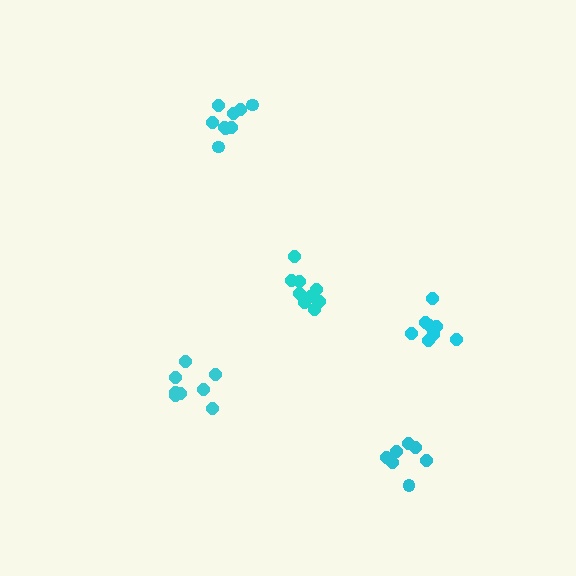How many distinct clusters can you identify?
There are 5 distinct clusters.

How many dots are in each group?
Group 1: 8 dots, Group 2: 8 dots, Group 3: 7 dots, Group 4: 9 dots, Group 5: 9 dots (41 total).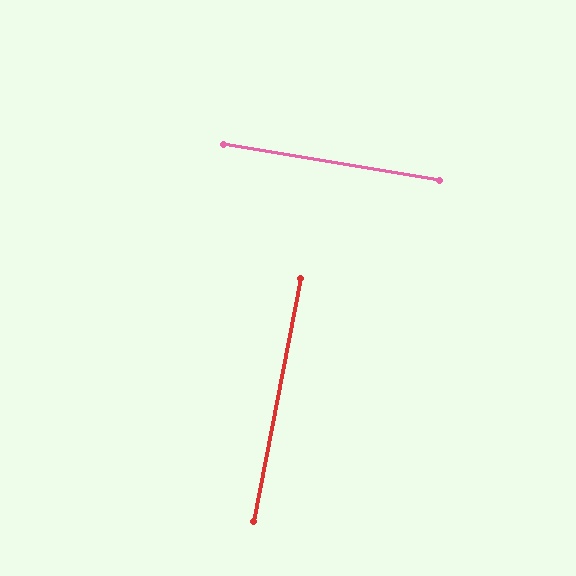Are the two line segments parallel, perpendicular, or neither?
Perpendicular — they meet at approximately 89°.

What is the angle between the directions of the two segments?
Approximately 89 degrees.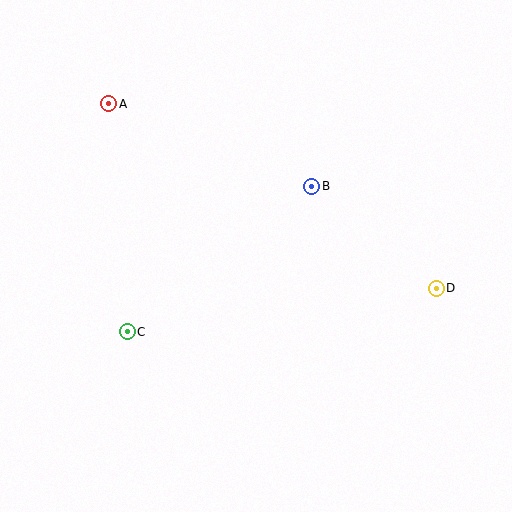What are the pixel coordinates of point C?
Point C is at (127, 332).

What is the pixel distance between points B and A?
The distance between B and A is 219 pixels.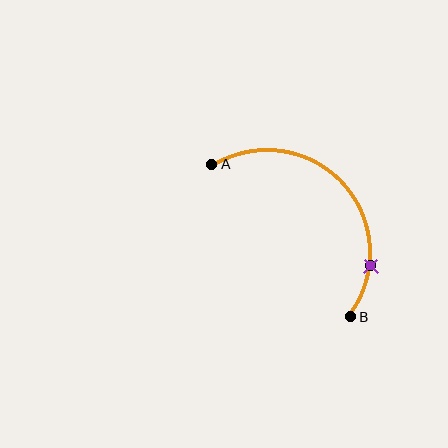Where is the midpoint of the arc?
The arc midpoint is the point on the curve farthest from the straight line joining A and B. It sits above and to the right of that line.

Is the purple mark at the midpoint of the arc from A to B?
No. The purple mark lies on the arc but is closer to endpoint B. The arc midpoint would be at the point on the curve equidistant along the arc from both A and B.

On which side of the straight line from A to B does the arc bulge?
The arc bulges above and to the right of the straight line connecting A and B.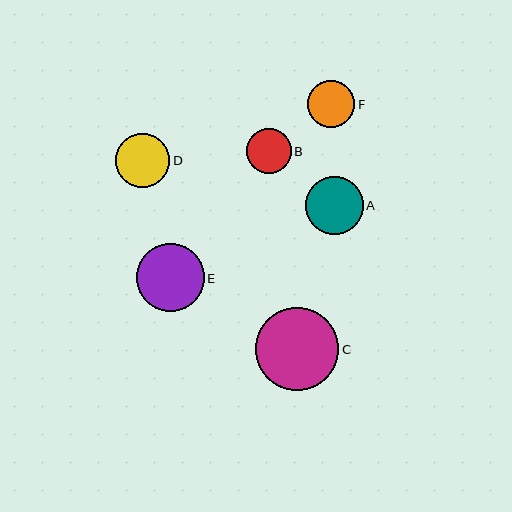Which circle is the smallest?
Circle B is the smallest with a size of approximately 45 pixels.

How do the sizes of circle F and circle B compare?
Circle F and circle B are approximately the same size.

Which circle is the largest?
Circle C is the largest with a size of approximately 83 pixels.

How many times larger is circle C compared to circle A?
Circle C is approximately 1.4 times the size of circle A.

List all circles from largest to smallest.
From largest to smallest: C, E, A, D, F, B.